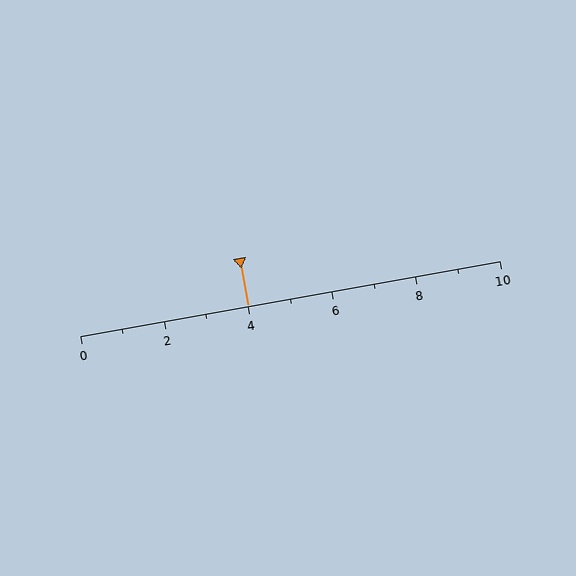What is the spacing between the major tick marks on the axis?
The major ticks are spaced 2 apart.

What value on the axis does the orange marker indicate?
The marker indicates approximately 4.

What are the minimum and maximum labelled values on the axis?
The axis runs from 0 to 10.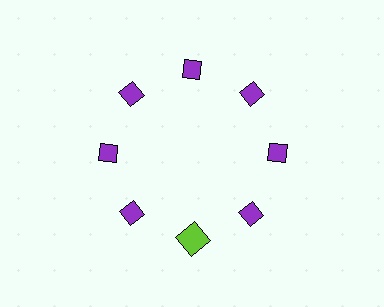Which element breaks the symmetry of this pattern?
The lime square at roughly the 6 o'clock position breaks the symmetry. All other shapes are purple diamonds.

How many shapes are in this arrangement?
There are 8 shapes arranged in a ring pattern.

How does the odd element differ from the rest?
It differs in both color (lime instead of purple) and shape (square instead of diamond).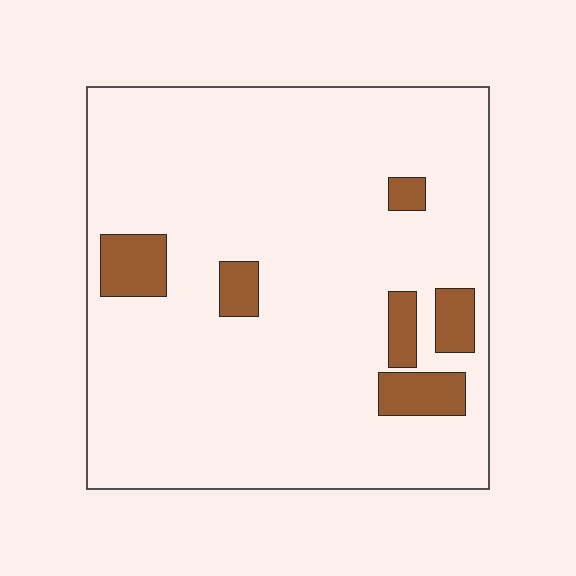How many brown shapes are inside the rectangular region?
6.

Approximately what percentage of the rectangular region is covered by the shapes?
Approximately 10%.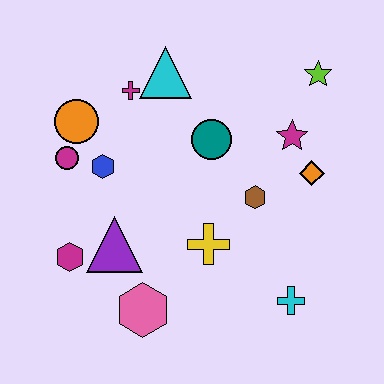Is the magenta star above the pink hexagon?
Yes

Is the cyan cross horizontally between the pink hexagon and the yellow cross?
No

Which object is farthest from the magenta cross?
The cyan cross is farthest from the magenta cross.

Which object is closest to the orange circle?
The magenta circle is closest to the orange circle.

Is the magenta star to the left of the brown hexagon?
No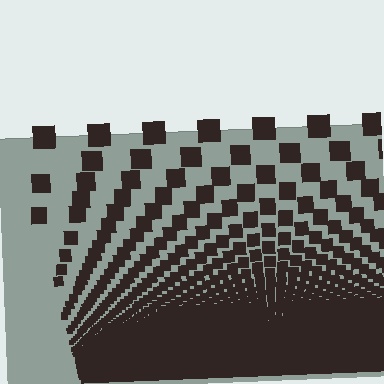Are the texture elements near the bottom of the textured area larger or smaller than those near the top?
Smaller. The gradient is inverted — elements near the bottom are smaller and denser.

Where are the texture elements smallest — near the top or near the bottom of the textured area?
Near the bottom.